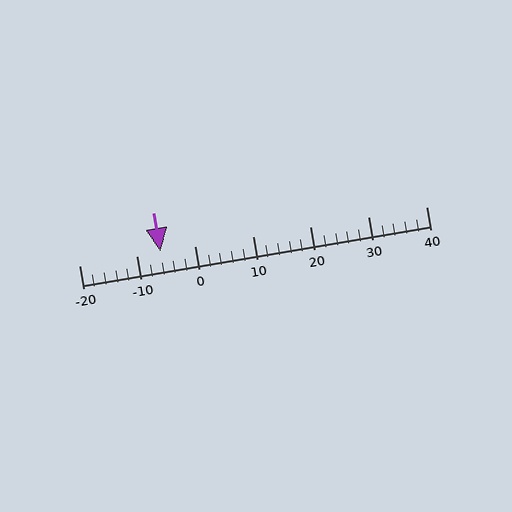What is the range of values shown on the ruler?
The ruler shows values from -20 to 40.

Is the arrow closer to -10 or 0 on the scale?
The arrow is closer to -10.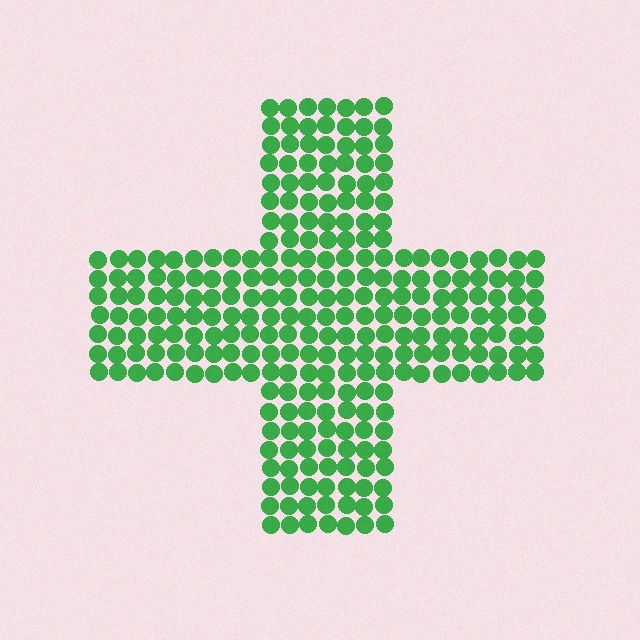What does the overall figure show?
The overall figure shows a cross.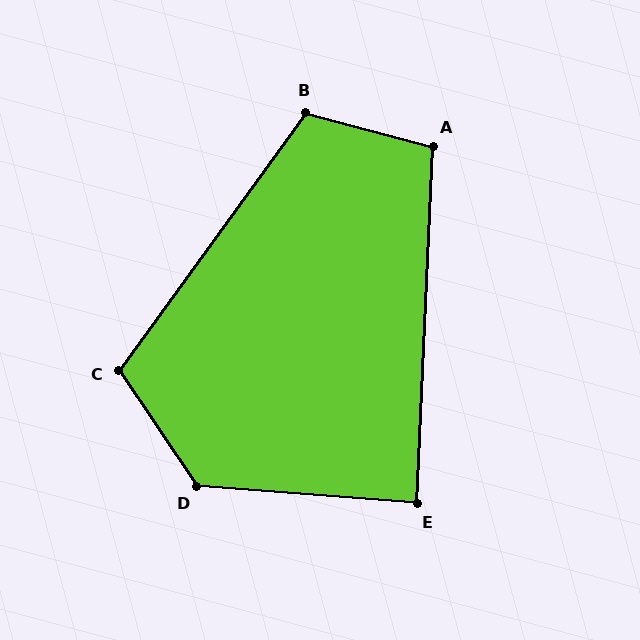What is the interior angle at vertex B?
Approximately 111 degrees (obtuse).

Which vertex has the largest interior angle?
D, at approximately 128 degrees.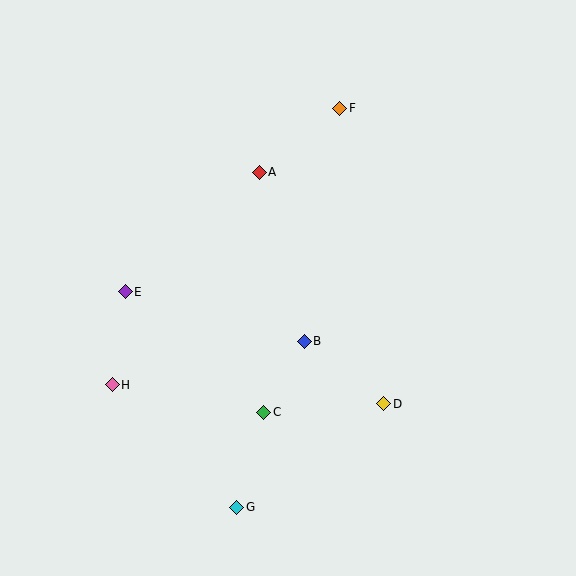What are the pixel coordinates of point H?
Point H is at (112, 385).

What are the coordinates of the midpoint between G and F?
The midpoint between G and F is at (288, 308).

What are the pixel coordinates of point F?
Point F is at (340, 108).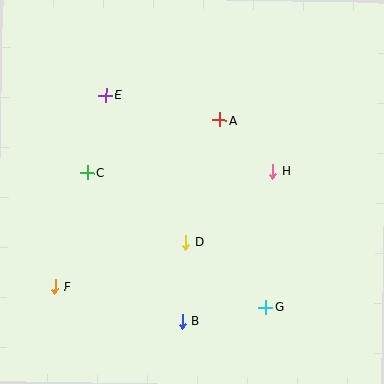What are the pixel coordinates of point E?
Point E is at (106, 95).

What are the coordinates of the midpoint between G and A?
The midpoint between G and A is at (243, 214).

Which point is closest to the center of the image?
Point D at (186, 242) is closest to the center.